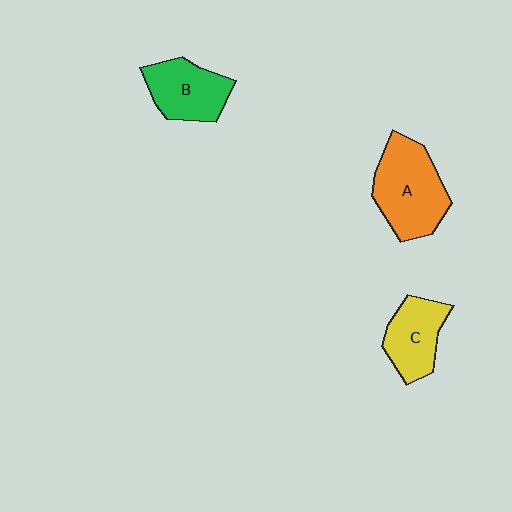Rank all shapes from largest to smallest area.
From largest to smallest: A (orange), B (green), C (yellow).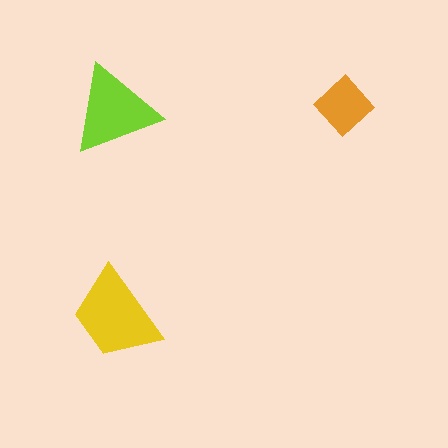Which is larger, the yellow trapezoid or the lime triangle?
The yellow trapezoid.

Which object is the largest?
The yellow trapezoid.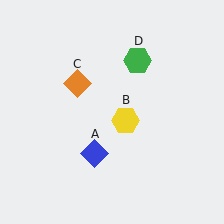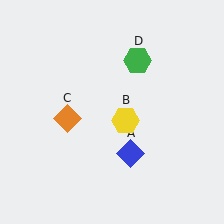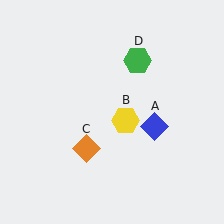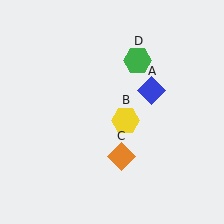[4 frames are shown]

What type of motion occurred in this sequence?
The blue diamond (object A), orange diamond (object C) rotated counterclockwise around the center of the scene.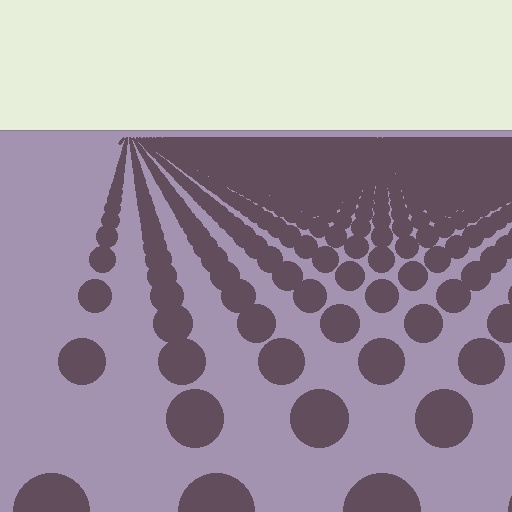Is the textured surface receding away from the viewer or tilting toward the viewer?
The surface is receding away from the viewer. Texture elements get smaller and denser toward the top.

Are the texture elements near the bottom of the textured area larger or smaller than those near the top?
Larger. Near the bottom, elements are closer to the viewer and appear at a bigger on-screen size.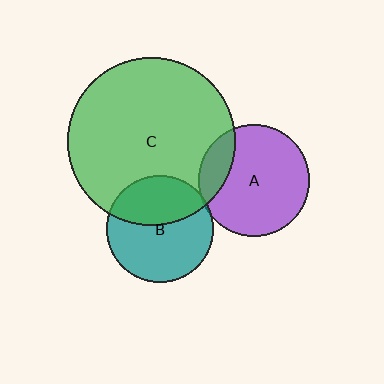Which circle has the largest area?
Circle C (green).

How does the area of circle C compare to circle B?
Approximately 2.5 times.